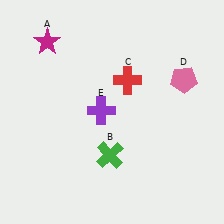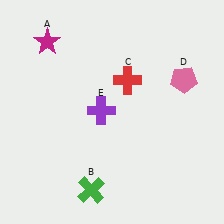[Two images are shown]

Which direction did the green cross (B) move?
The green cross (B) moved down.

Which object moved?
The green cross (B) moved down.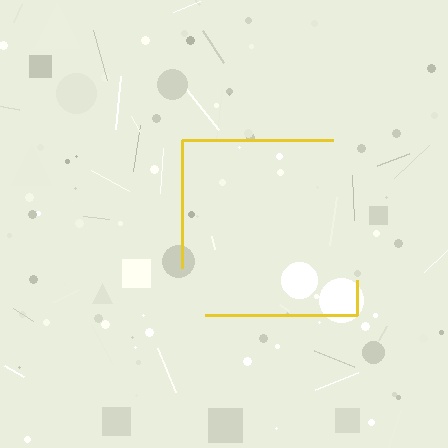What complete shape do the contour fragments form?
The contour fragments form a square.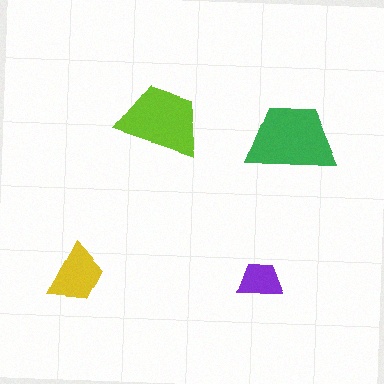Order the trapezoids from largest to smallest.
the green one, the lime one, the yellow one, the purple one.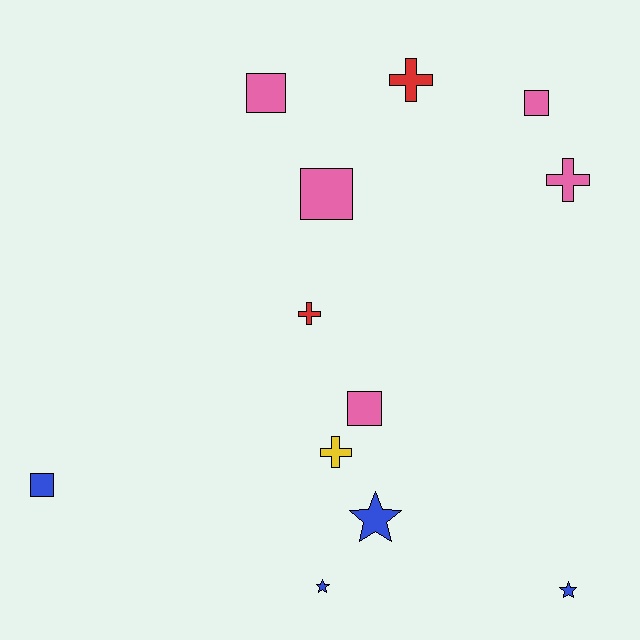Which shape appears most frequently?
Square, with 5 objects.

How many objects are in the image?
There are 12 objects.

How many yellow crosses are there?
There is 1 yellow cross.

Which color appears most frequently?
Pink, with 5 objects.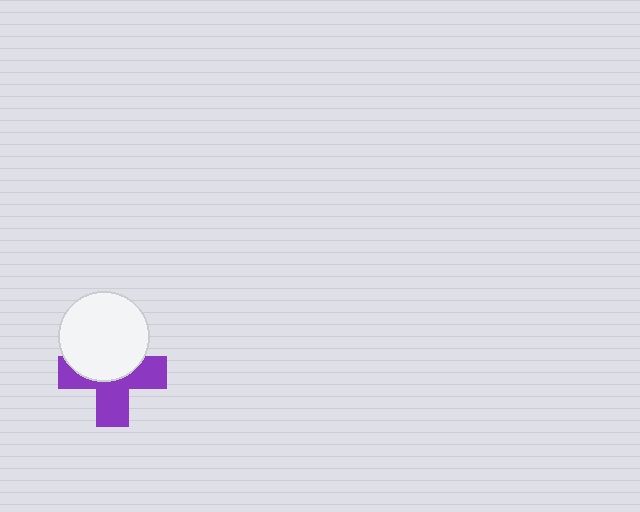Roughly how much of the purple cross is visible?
About half of it is visible (roughly 55%).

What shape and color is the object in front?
The object in front is a white circle.